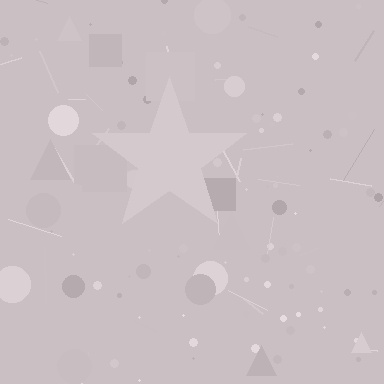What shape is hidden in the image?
A star is hidden in the image.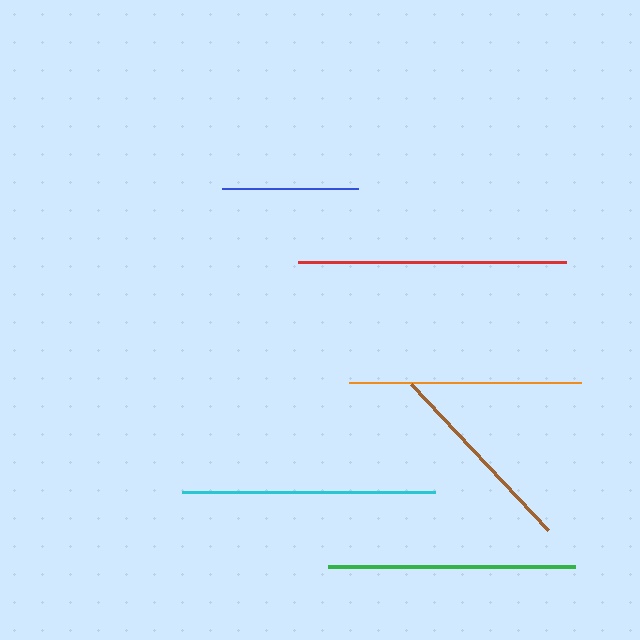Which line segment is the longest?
The red line is the longest at approximately 268 pixels.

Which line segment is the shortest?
The blue line is the shortest at approximately 135 pixels.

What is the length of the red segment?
The red segment is approximately 268 pixels long.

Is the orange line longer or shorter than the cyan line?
The cyan line is longer than the orange line.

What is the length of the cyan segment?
The cyan segment is approximately 252 pixels long.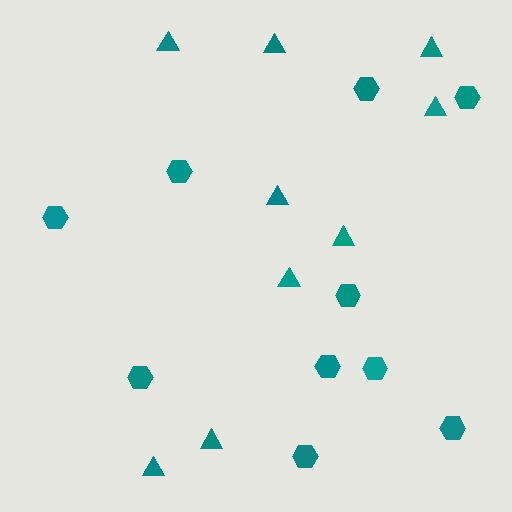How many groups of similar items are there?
There are 2 groups: one group of hexagons (10) and one group of triangles (9).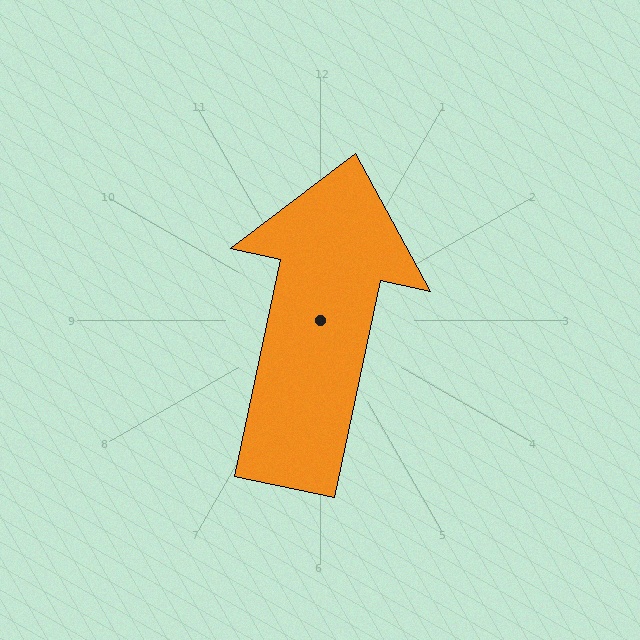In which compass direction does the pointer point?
North.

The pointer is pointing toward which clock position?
Roughly 12 o'clock.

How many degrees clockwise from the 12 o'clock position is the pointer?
Approximately 12 degrees.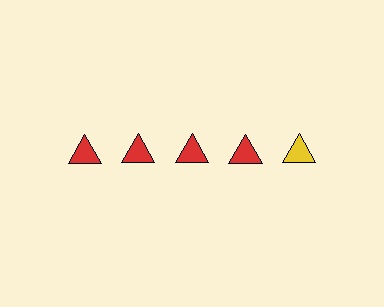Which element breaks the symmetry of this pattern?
The yellow triangle in the top row, rightmost column breaks the symmetry. All other shapes are red triangles.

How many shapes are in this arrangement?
There are 5 shapes arranged in a grid pattern.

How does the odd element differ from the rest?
It has a different color: yellow instead of red.